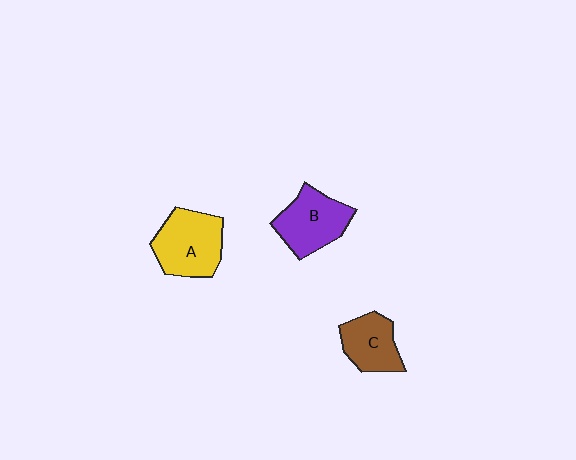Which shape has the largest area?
Shape A (yellow).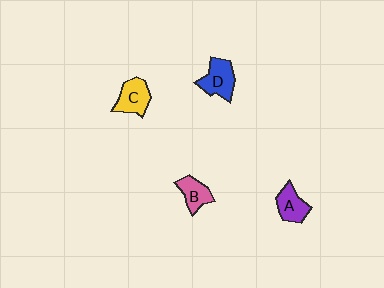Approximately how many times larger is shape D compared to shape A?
Approximately 1.2 times.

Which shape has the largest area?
Shape D (blue).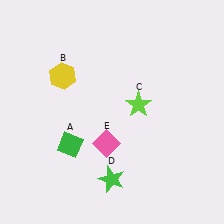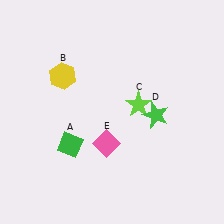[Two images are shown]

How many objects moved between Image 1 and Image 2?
1 object moved between the two images.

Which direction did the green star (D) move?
The green star (D) moved up.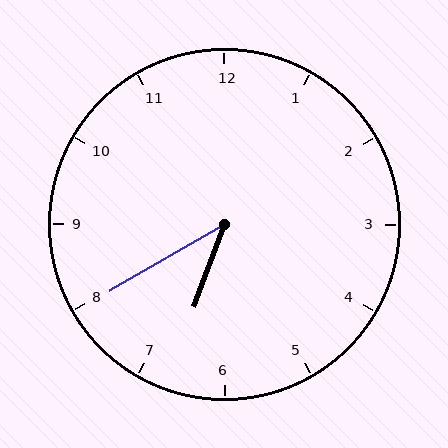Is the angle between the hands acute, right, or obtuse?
It is acute.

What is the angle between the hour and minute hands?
Approximately 40 degrees.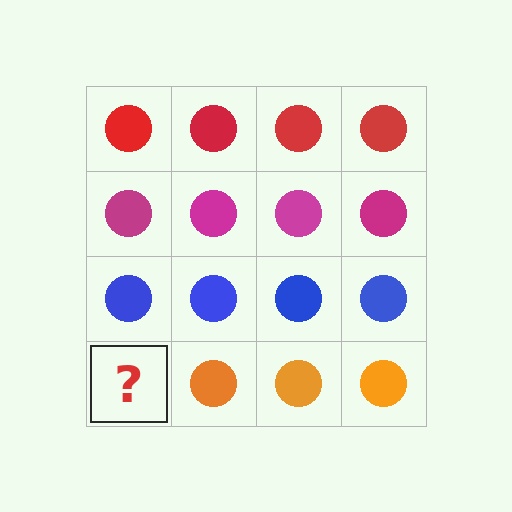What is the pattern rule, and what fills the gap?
The rule is that each row has a consistent color. The gap should be filled with an orange circle.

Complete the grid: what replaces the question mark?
The question mark should be replaced with an orange circle.